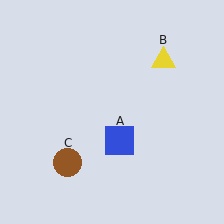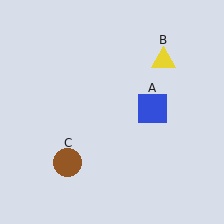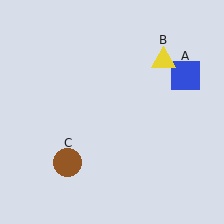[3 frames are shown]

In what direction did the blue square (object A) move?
The blue square (object A) moved up and to the right.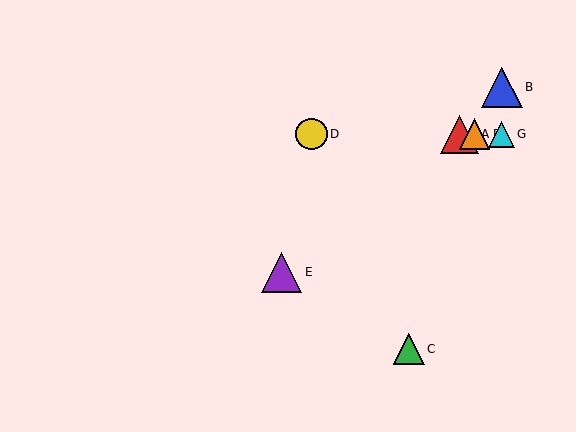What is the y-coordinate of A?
Object A is at y≈134.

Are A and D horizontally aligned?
Yes, both are at y≈134.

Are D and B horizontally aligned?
No, D is at y≈134 and B is at y≈87.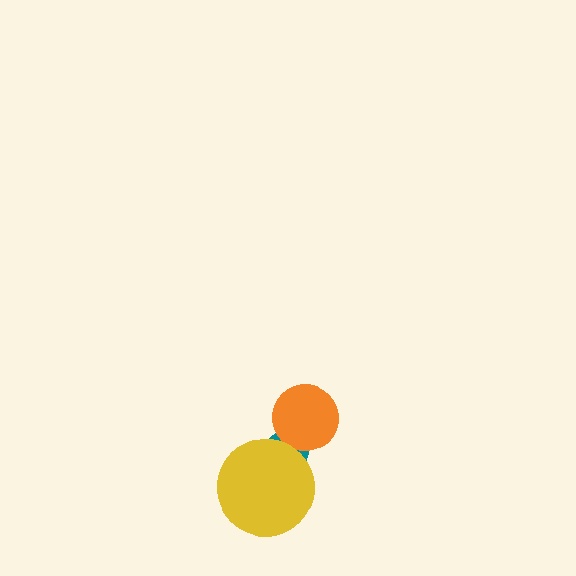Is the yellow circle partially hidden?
No, no other shape covers it.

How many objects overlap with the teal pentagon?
2 objects overlap with the teal pentagon.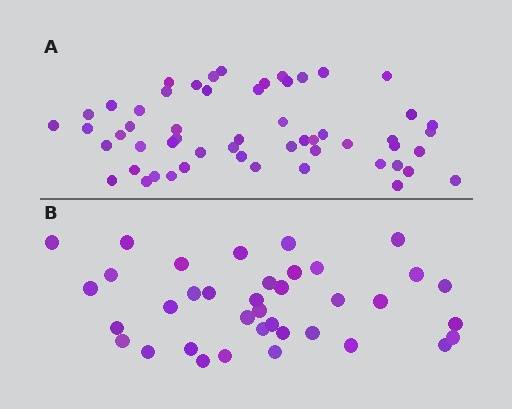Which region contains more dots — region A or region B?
Region A (the top region) has more dots.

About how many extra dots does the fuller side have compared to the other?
Region A has approximately 20 more dots than region B.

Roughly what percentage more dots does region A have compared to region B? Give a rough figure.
About 50% more.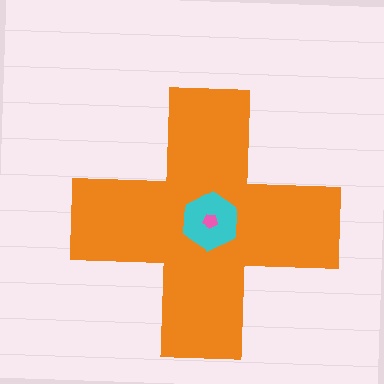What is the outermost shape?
The orange cross.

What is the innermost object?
The pink pentagon.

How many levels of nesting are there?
3.